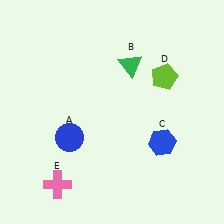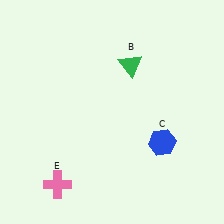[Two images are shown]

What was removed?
The lime pentagon (D), the blue circle (A) were removed in Image 2.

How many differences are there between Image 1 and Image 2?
There are 2 differences between the two images.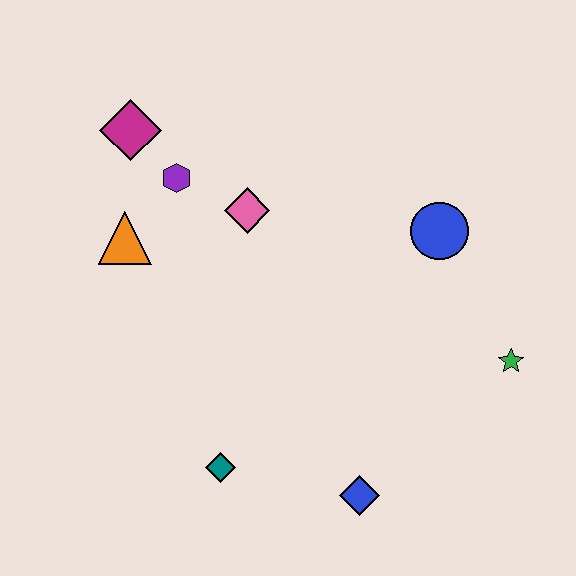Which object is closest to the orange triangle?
The purple hexagon is closest to the orange triangle.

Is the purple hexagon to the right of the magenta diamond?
Yes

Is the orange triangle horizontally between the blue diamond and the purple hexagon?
No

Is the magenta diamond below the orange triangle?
No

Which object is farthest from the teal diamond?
The magenta diamond is farthest from the teal diamond.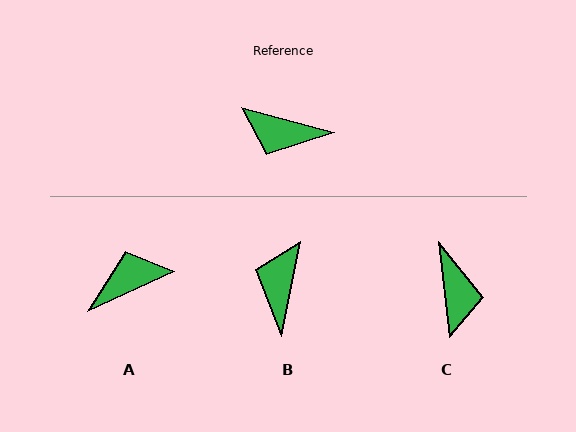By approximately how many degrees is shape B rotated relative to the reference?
Approximately 86 degrees clockwise.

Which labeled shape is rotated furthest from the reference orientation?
A, about 140 degrees away.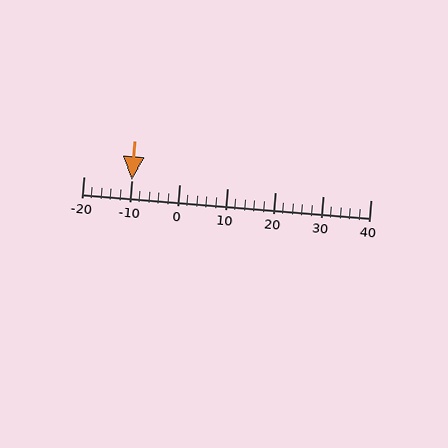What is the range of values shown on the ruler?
The ruler shows values from -20 to 40.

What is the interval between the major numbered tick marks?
The major tick marks are spaced 10 units apart.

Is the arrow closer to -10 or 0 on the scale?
The arrow is closer to -10.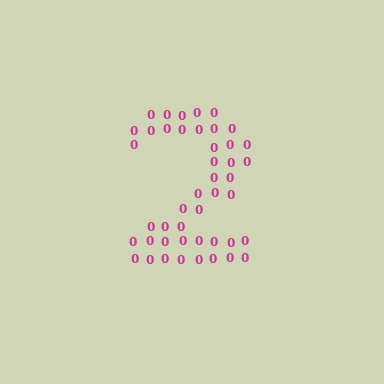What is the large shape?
The large shape is the digit 2.